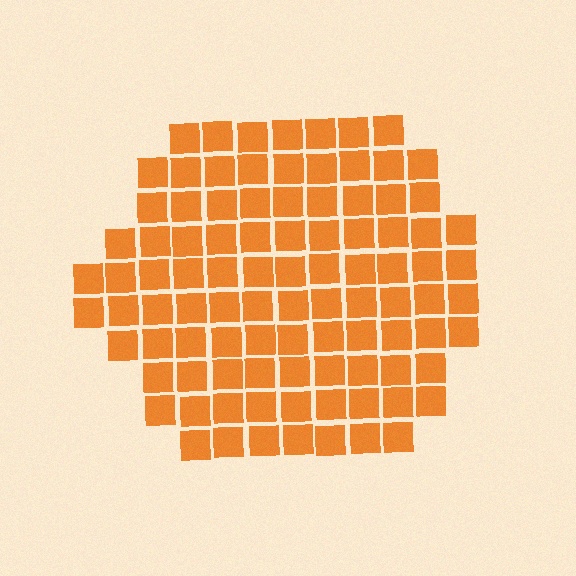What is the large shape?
The large shape is a hexagon.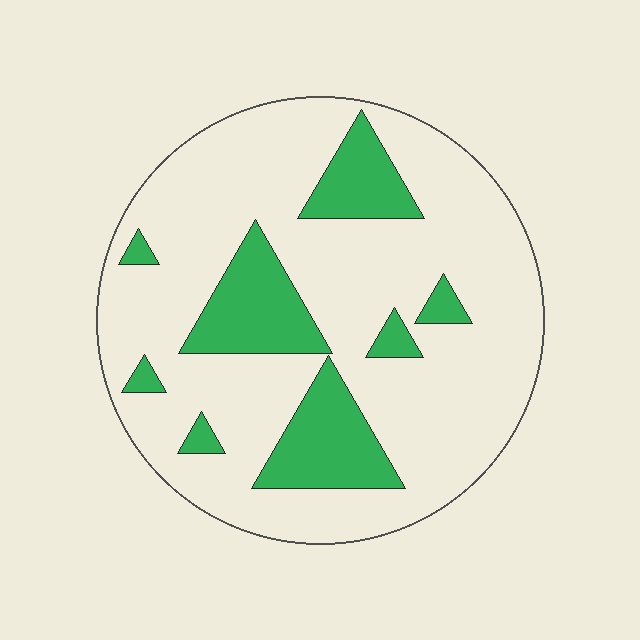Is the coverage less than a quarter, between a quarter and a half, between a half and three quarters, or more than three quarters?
Less than a quarter.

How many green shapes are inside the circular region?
8.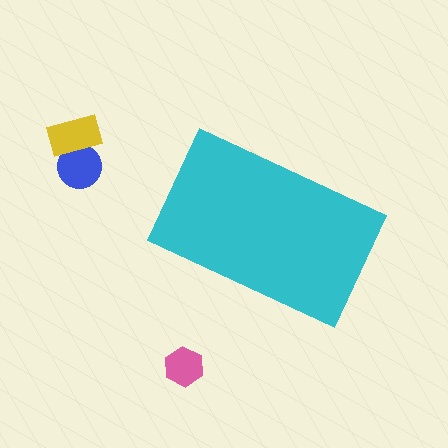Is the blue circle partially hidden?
No, the blue circle is fully visible.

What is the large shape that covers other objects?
A cyan rectangle.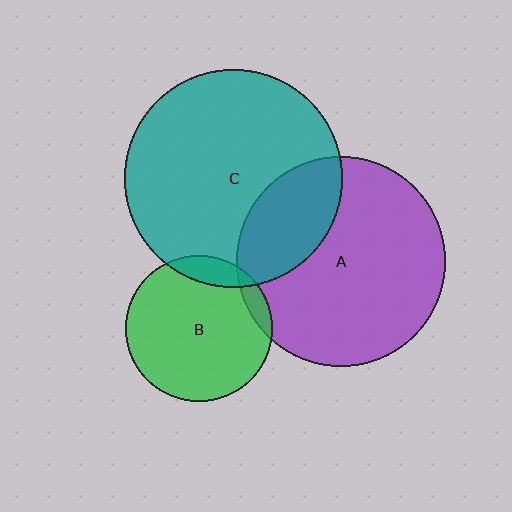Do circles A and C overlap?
Yes.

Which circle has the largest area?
Circle C (teal).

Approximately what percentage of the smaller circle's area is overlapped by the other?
Approximately 25%.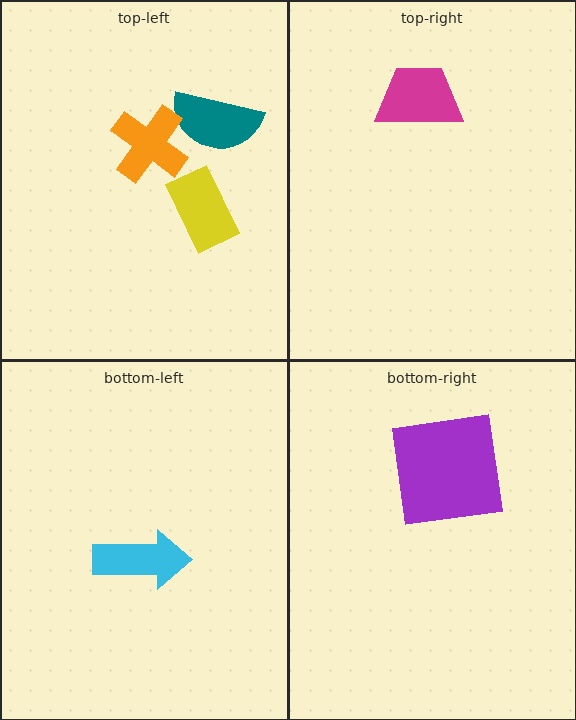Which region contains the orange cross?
The top-left region.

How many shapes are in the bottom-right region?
1.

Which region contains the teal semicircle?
The top-left region.